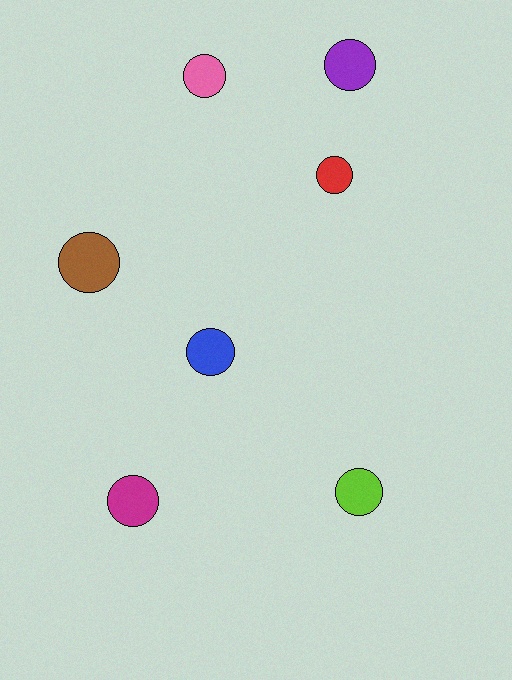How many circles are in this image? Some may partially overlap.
There are 7 circles.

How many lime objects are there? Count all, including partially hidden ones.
There is 1 lime object.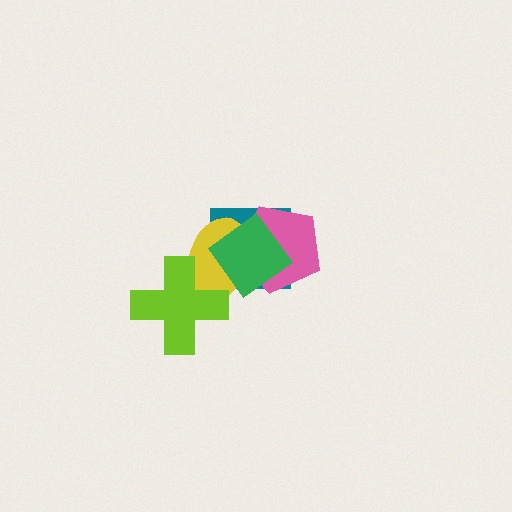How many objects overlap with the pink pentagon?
3 objects overlap with the pink pentagon.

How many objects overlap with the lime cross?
1 object overlaps with the lime cross.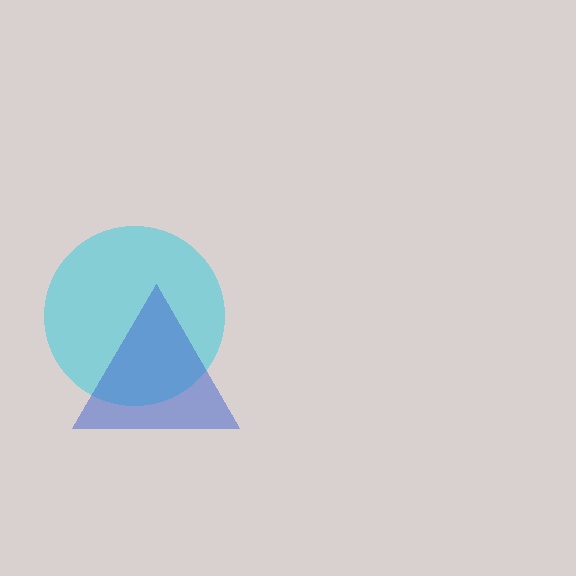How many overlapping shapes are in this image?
There are 2 overlapping shapes in the image.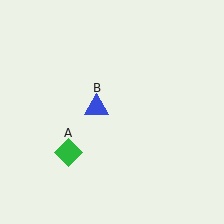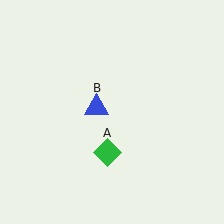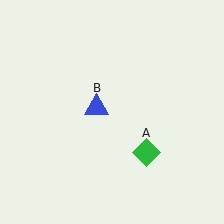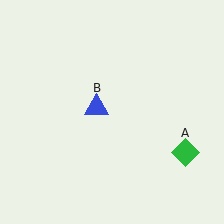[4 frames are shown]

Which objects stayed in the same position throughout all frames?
Blue triangle (object B) remained stationary.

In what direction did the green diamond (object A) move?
The green diamond (object A) moved right.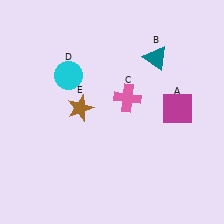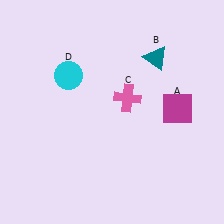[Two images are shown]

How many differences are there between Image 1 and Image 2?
There is 1 difference between the two images.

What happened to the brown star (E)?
The brown star (E) was removed in Image 2. It was in the top-left area of Image 1.